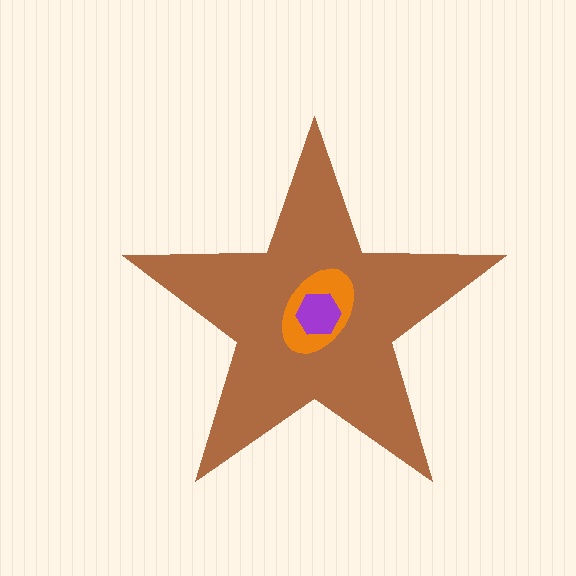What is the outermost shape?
The brown star.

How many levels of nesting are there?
3.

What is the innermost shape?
The purple hexagon.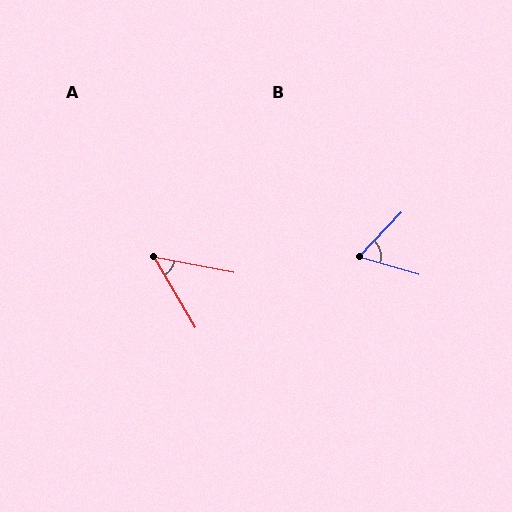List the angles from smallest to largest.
A (49°), B (63°).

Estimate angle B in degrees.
Approximately 63 degrees.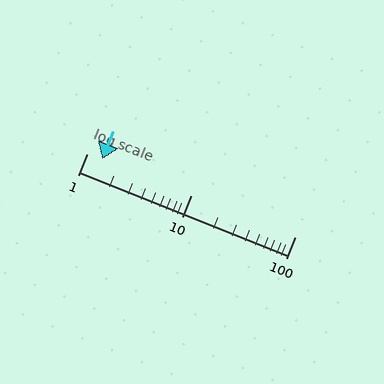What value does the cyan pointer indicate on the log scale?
The pointer indicates approximately 1.4.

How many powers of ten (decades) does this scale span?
The scale spans 2 decades, from 1 to 100.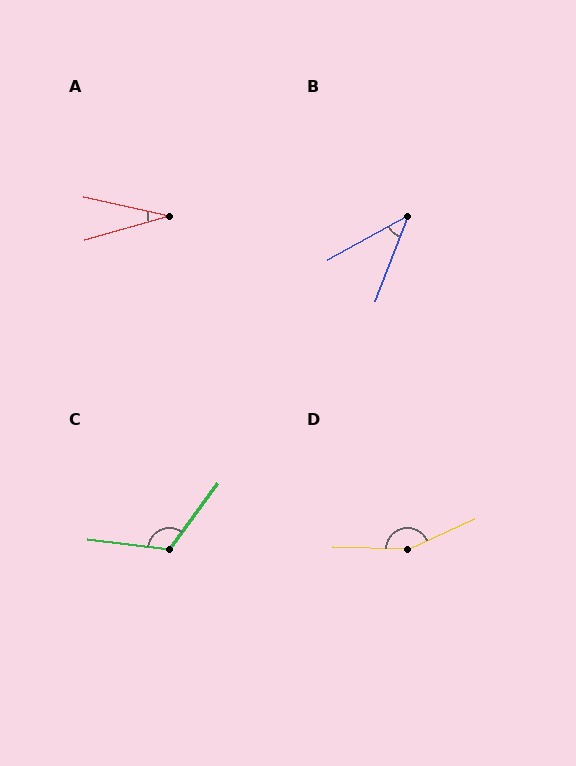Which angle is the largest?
D, at approximately 154 degrees.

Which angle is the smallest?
A, at approximately 28 degrees.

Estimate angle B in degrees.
Approximately 40 degrees.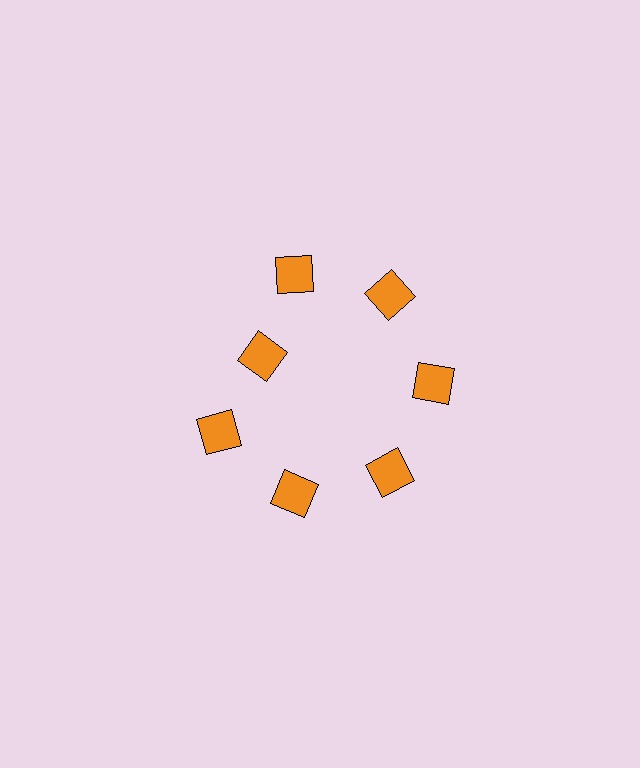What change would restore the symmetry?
The symmetry would be restored by moving it outward, back onto the ring so that all 7 squares sit at equal angles and equal distance from the center.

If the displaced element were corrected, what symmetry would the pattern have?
It would have 7-fold rotational symmetry — the pattern would map onto itself every 51 degrees.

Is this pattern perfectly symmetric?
No. The 7 orange squares are arranged in a ring, but one element near the 10 o'clock position is pulled inward toward the center, breaking the 7-fold rotational symmetry.